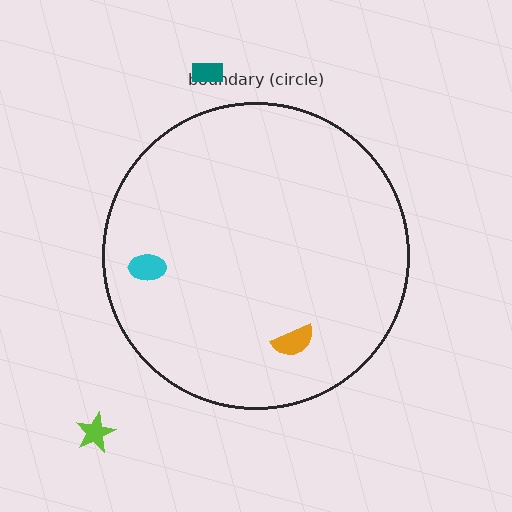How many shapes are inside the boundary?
2 inside, 2 outside.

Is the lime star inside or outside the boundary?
Outside.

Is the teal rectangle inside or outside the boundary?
Outside.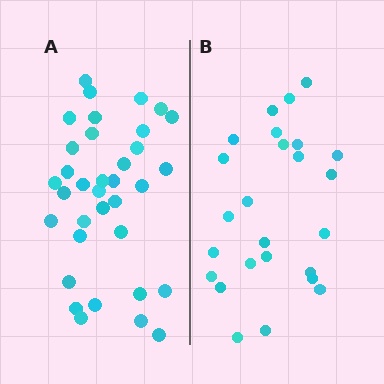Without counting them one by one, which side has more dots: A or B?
Region A (the left region) has more dots.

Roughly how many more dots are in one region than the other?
Region A has roughly 10 or so more dots than region B.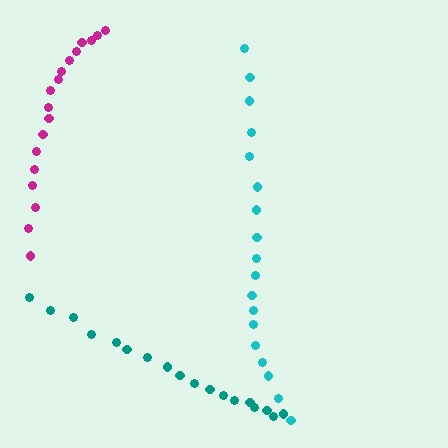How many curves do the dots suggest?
There are 3 distinct paths.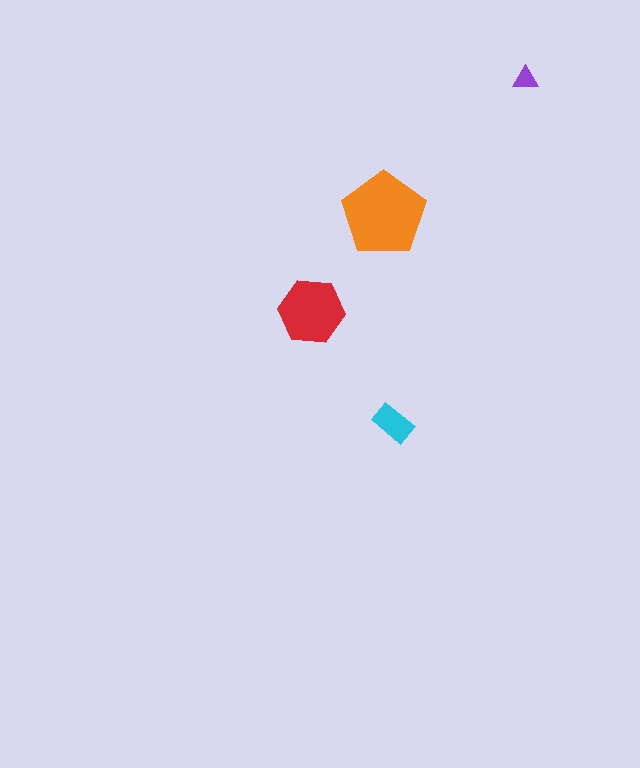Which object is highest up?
The purple triangle is topmost.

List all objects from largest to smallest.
The orange pentagon, the red hexagon, the cyan rectangle, the purple triangle.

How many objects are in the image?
There are 4 objects in the image.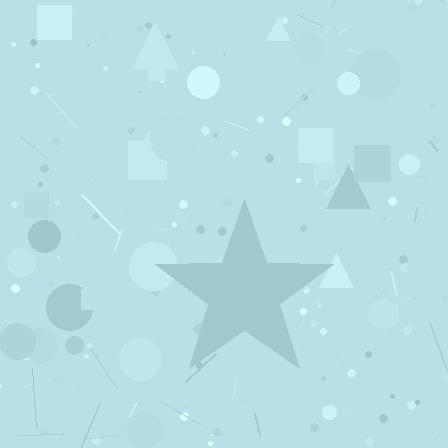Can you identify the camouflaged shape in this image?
The camouflaged shape is a star.